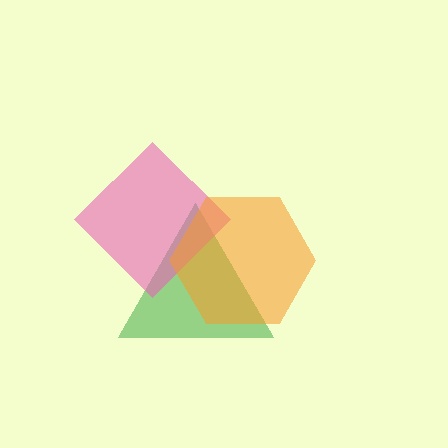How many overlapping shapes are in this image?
There are 3 overlapping shapes in the image.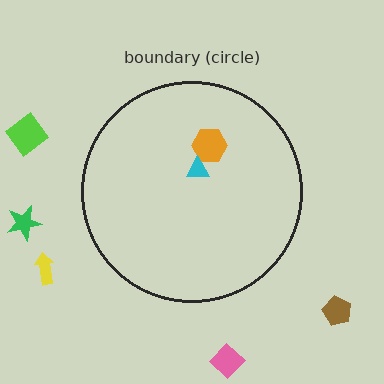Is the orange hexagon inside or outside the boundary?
Inside.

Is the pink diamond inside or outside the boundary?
Outside.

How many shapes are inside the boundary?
2 inside, 5 outside.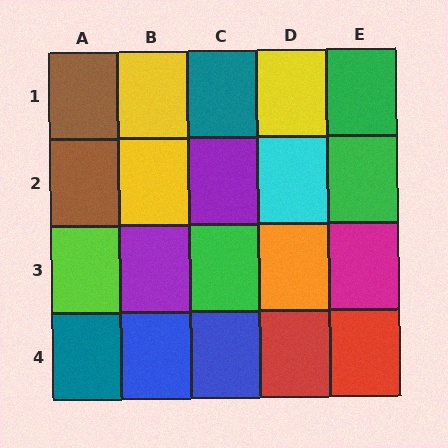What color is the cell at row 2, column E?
Green.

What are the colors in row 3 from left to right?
Lime, purple, green, orange, magenta.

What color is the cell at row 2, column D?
Cyan.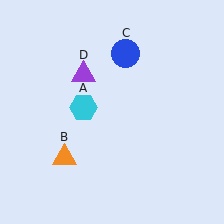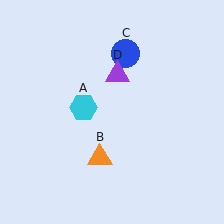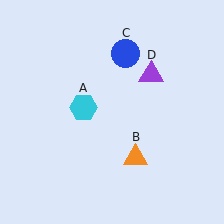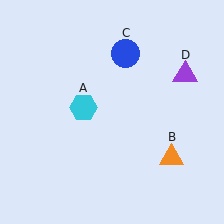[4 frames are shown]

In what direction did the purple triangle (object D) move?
The purple triangle (object D) moved right.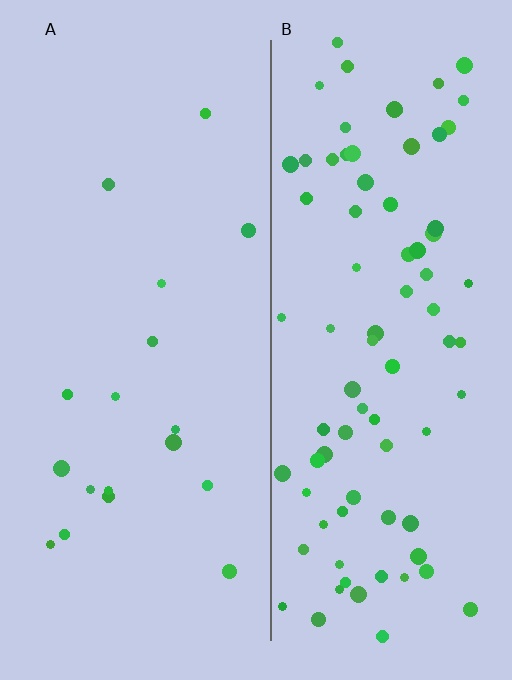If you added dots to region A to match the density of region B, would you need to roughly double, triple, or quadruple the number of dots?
Approximately quadruple.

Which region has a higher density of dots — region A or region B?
B (the right).